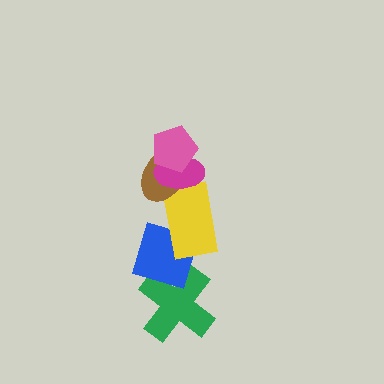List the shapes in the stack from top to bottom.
From top to bottom: the pink pentagon, the magenta ellipse, the brown ellipse, the yellow rectangle, the blue diamond, the green cross.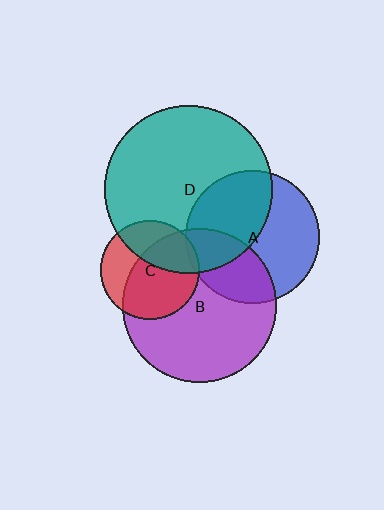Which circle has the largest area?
Circle D (teal).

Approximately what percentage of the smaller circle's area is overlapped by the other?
Approximately 5%.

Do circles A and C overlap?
Yes.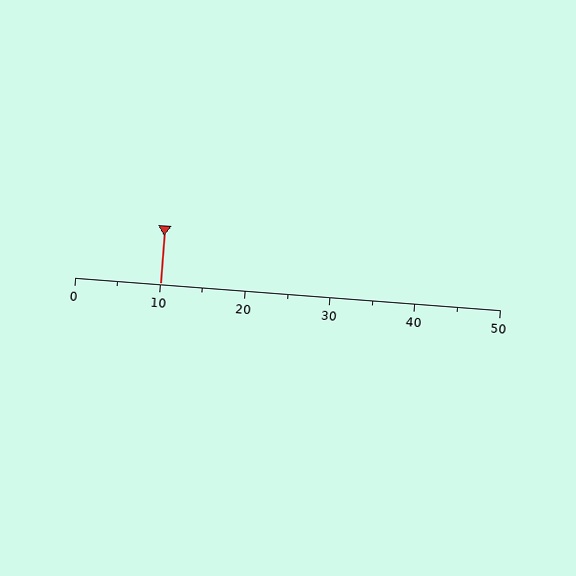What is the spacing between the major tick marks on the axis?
The major ticks are spaced 10 apart.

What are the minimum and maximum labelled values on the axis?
The axis runs from 0 to 50.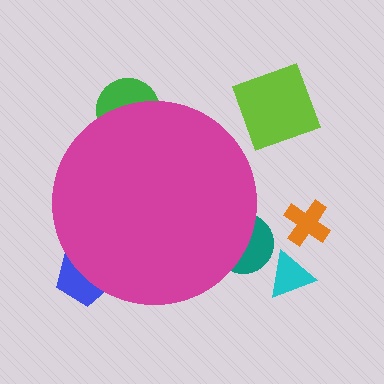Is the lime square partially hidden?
No, the lime square is fully visible.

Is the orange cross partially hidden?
No, the orange cross is fully visible.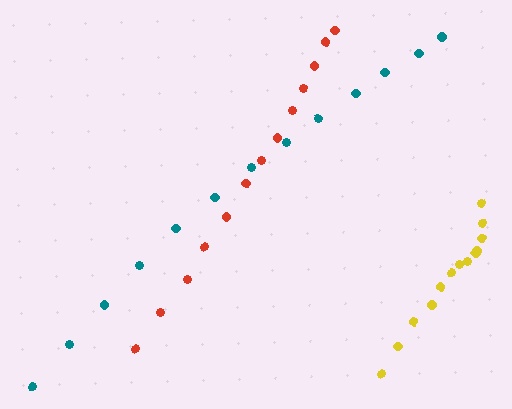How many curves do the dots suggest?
There are 3 distinct paths.